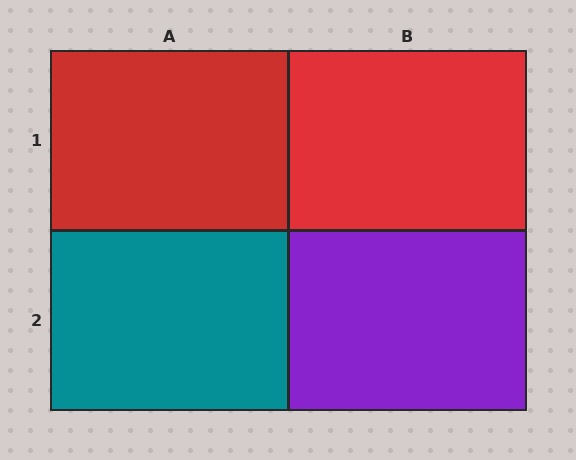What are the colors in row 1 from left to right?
Red, red.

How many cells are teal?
1 cell is teal.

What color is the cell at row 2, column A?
Teal.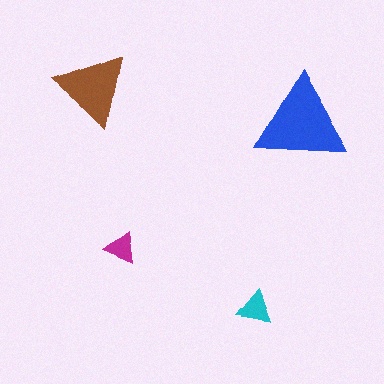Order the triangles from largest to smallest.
the blue one, the brown one, the cyan one, the magenta one.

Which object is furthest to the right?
The blue triangle is rightmost.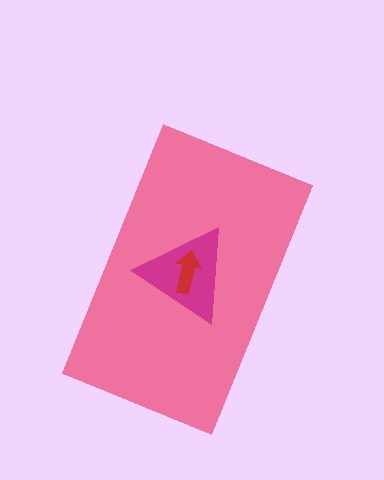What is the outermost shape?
The pink rectangle.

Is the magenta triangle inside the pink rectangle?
Yes.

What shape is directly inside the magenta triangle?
The red arrow.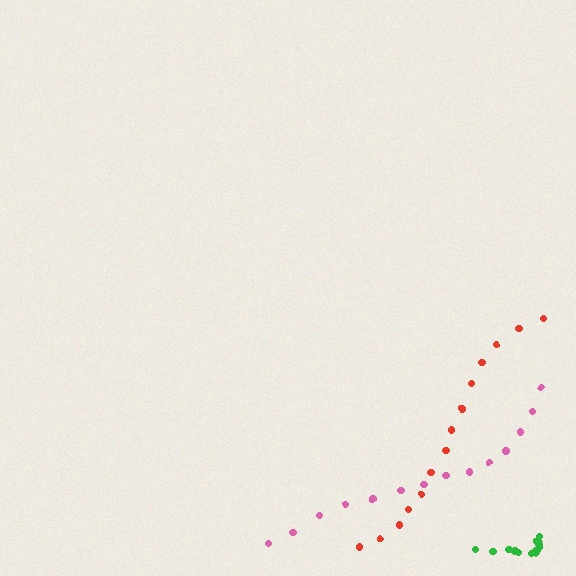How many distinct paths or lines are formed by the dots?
There are 3 distinct paths.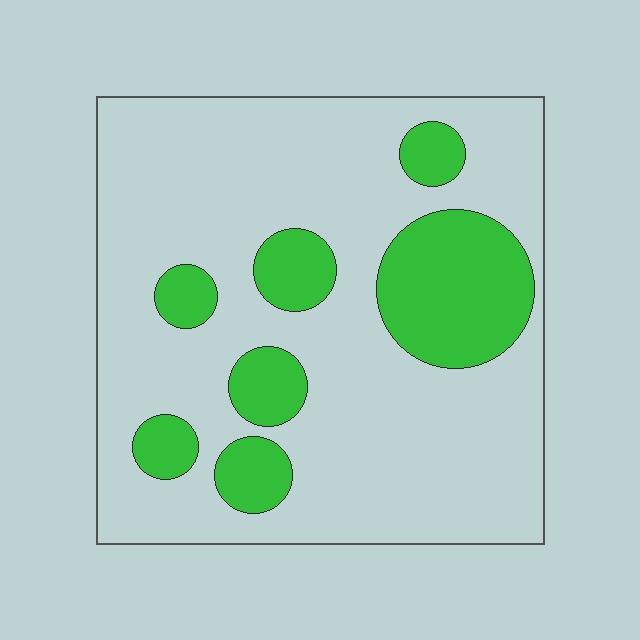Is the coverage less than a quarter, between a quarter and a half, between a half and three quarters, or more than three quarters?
Less than a quarter.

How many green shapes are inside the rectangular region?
7.